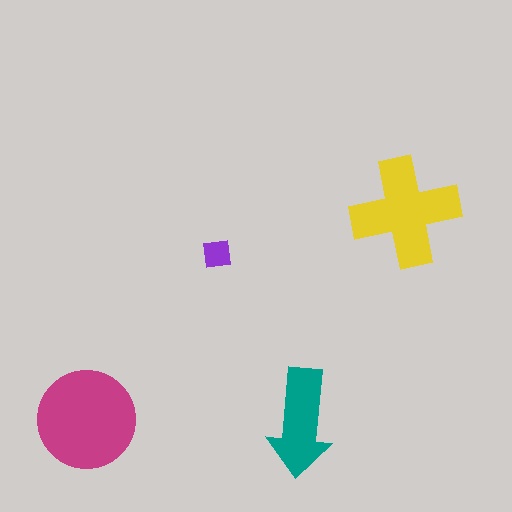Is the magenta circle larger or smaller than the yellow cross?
Larger.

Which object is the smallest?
The purple square.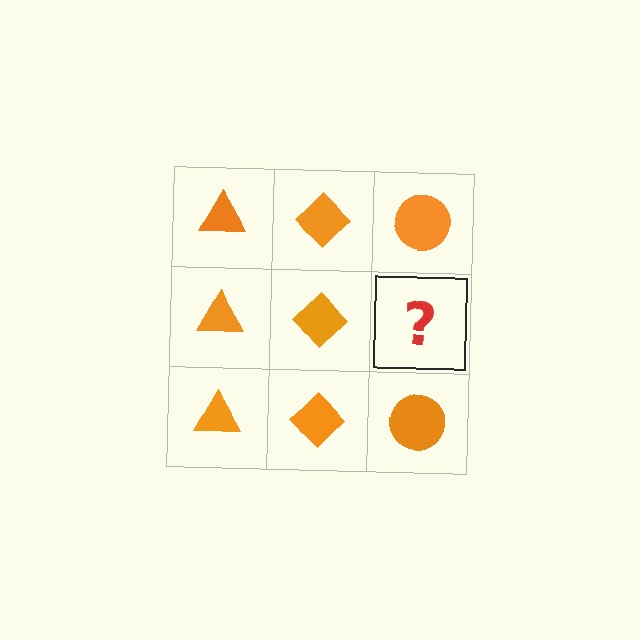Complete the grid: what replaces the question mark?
The question mark should be replaced with an orange circle.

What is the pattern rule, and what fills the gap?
The rule is that each column has a consistent shape. The gap should be filled with an orange circle.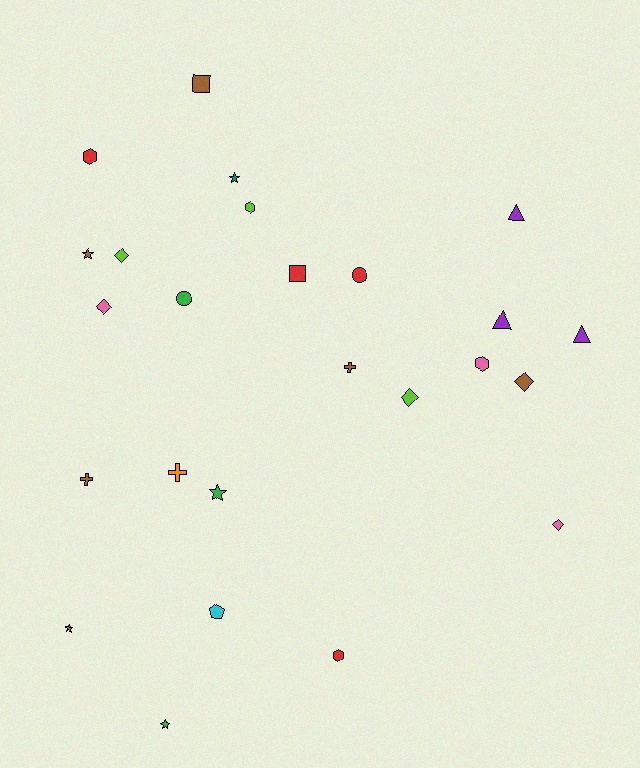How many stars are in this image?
There are 5 stars.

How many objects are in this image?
There are 25 objects.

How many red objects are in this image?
There are 4 red objects.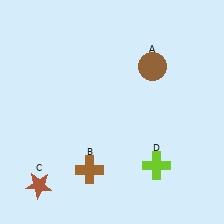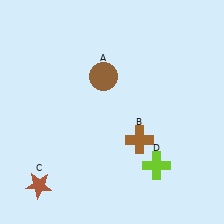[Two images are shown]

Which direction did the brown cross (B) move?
The brown cross (B) moved right.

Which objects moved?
The objects that moved are: the brown circle (A), the brown cross (B).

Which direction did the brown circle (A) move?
The brown circle (A) moved left.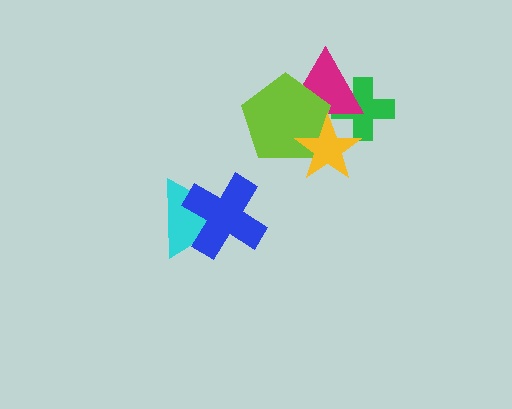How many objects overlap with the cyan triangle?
1 object overlaps with the cyan triangle.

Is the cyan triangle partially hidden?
Yes, it is partially covered by another shape.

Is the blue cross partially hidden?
No, no other shape covers it.